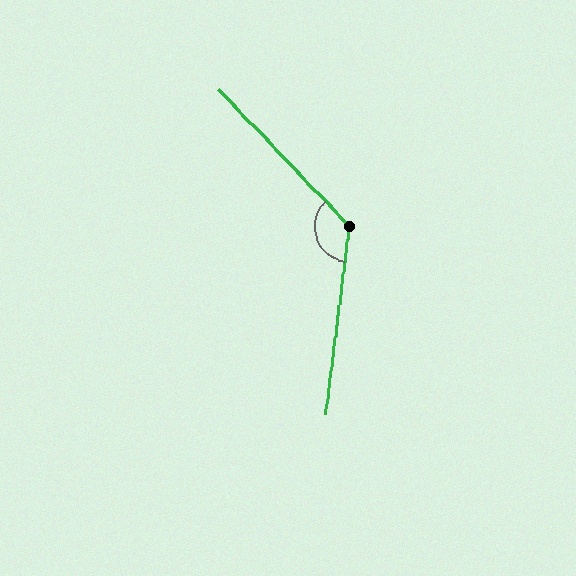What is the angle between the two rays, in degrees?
Approximately 129 degrees.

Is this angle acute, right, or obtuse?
It is obtuse.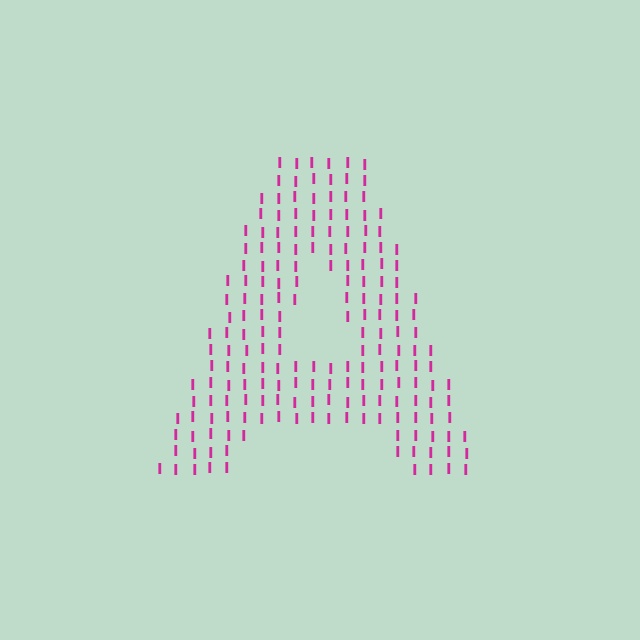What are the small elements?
The small elements are letter I's.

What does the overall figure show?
The overall figure shows the letter A.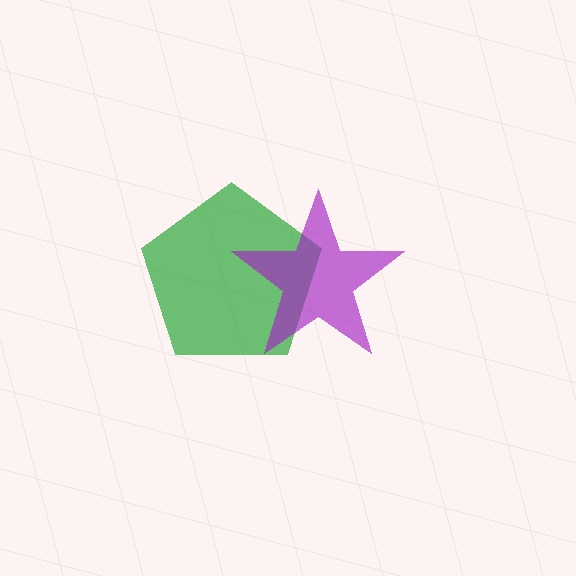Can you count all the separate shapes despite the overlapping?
Yes, there are 2 separate shapes.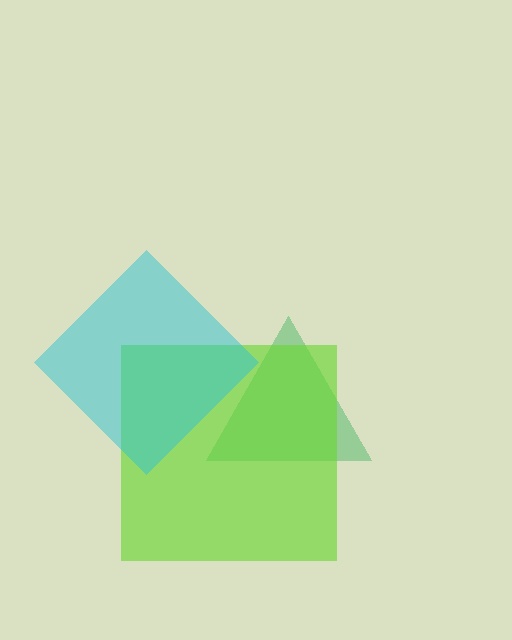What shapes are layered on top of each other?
The layered shapes are: a green triangle, a lime square, a cyan diamond.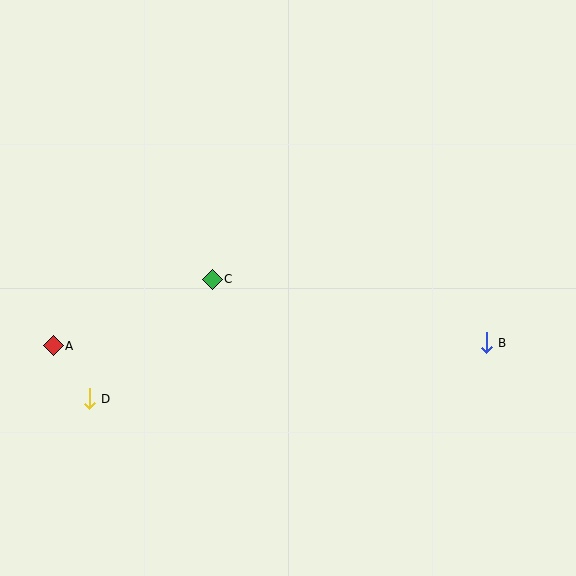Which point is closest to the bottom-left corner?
Point D is closest to the bottom-left corner.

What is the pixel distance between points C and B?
The distance between C and B is 282 pixels.